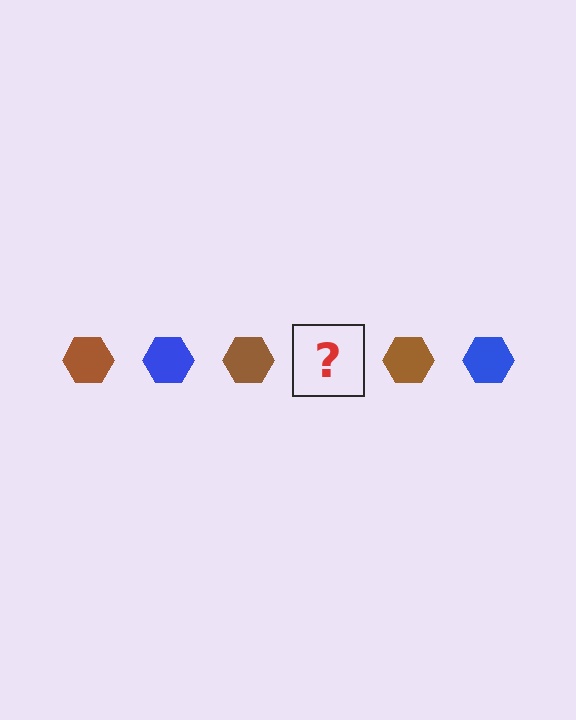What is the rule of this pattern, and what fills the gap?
The rule is that the pattern cycles through brown, blue hexagons. The gap should be filled with a blue hexagon.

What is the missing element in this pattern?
The missing element is a blue hexagon.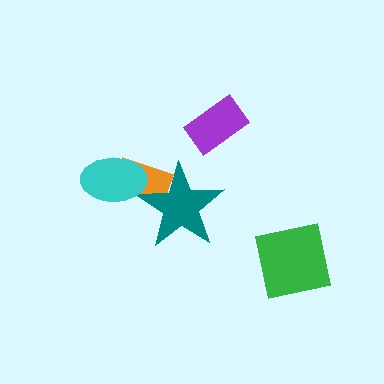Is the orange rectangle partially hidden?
Yes, it is partially covered by another shape.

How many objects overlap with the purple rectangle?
0 objects overlap with the purple rectangle.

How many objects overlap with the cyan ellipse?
1 object overlaps with the cyan ellipse.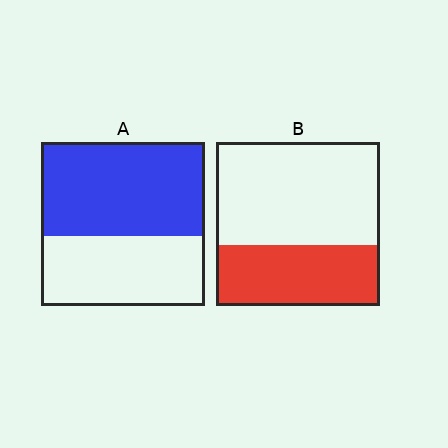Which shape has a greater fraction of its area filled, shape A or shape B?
Shape A.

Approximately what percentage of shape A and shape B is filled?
A is approximately 55% and B is approximately 35%.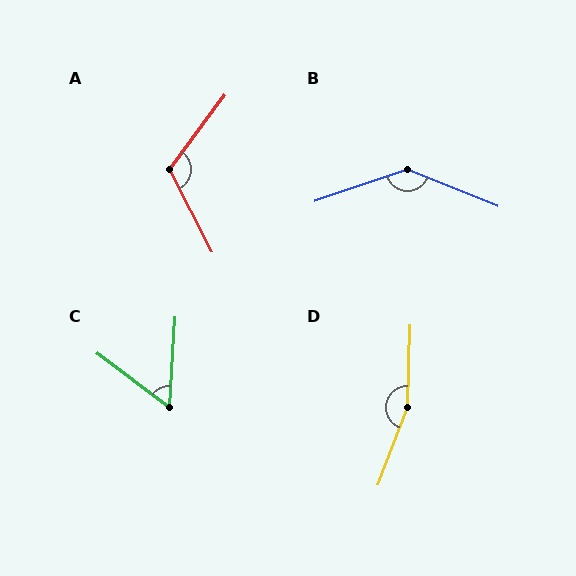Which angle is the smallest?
C, at approximately 56 degrees.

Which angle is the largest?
D, at approximately 161 degrees.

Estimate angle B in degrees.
Approximately 139 degrees.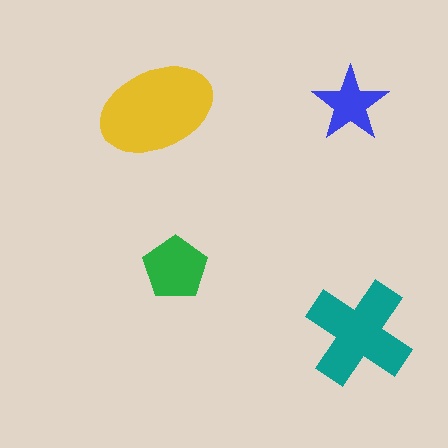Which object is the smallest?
The blue star.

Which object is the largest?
The yellow ellipse.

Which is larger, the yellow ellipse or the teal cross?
The yellow ellipse.